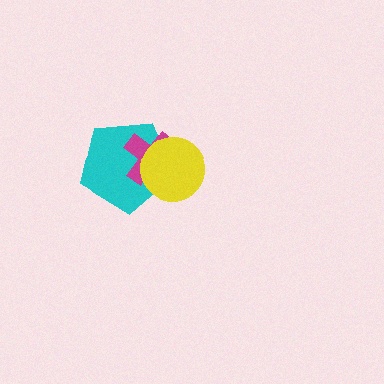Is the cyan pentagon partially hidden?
Yes, it is partially covered by another shape.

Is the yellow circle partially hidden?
No, no other shape covers it.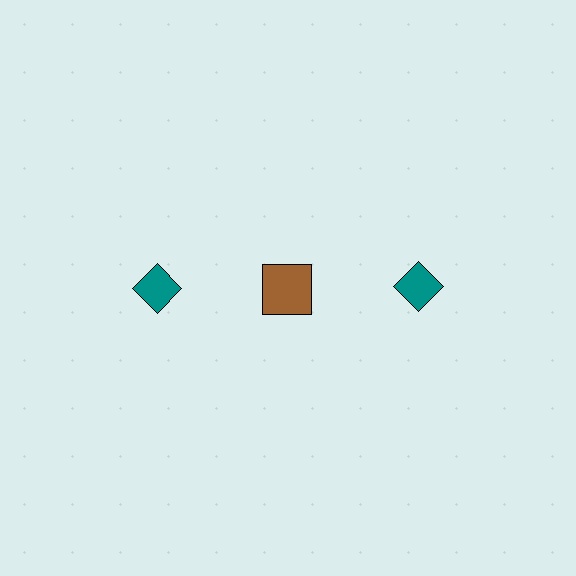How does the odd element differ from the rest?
It differs in both color (brown instead of teal) and shape (square instead of diamond).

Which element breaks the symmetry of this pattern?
The brown square in the top row, second from left column breaks the symmetry. All other shapes are teal diamonds.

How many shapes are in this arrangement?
There are 3 shapes arranged in a grid pattern.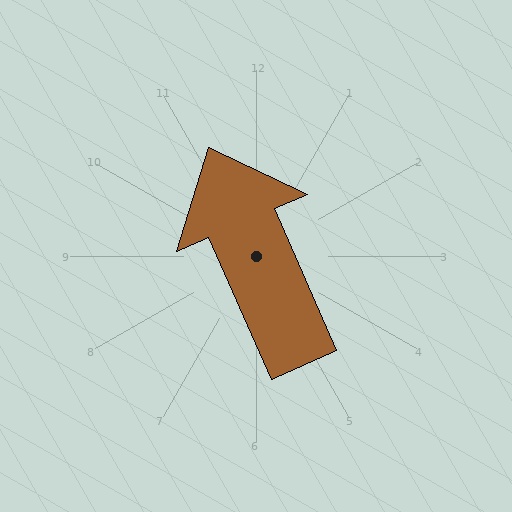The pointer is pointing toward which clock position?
Roughly 11 o'clock.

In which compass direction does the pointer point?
Northwest.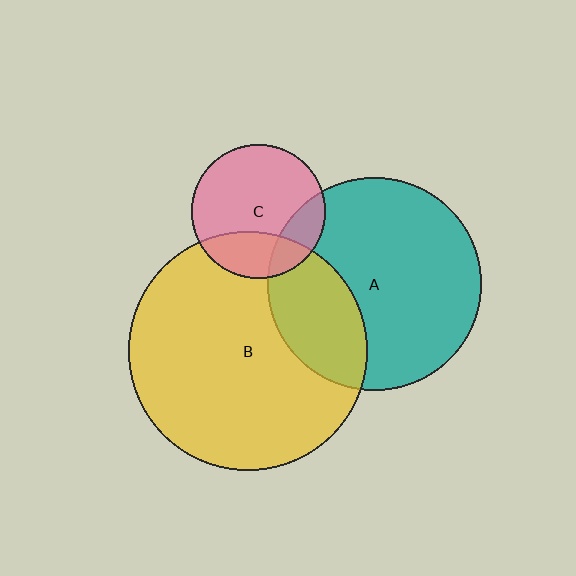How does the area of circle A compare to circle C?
Approximately 2.6 times.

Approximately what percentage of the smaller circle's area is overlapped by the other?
Approximately 25%.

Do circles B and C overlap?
Yes.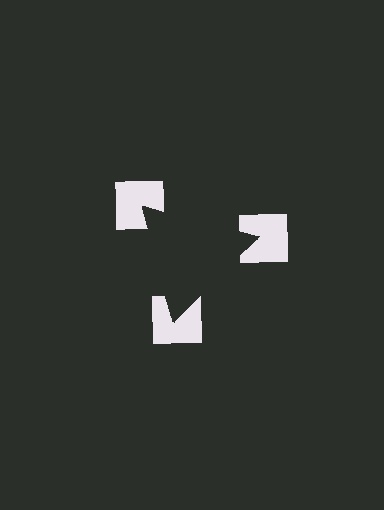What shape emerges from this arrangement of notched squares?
An illusory triangle — its edges are inferred from the aligned wedge cuts in the notched squares, not physically drawn.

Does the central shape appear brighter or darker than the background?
It typically appears slightly darker than the background, even though no actual brightness change is drawn.